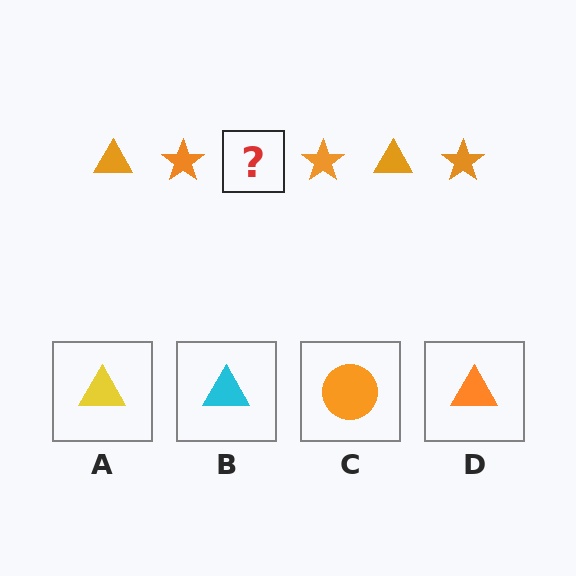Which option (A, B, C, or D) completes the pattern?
D.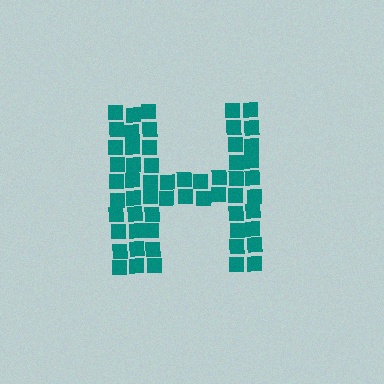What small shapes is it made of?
It is made of small squares.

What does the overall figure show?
The overall figure shows the letter H.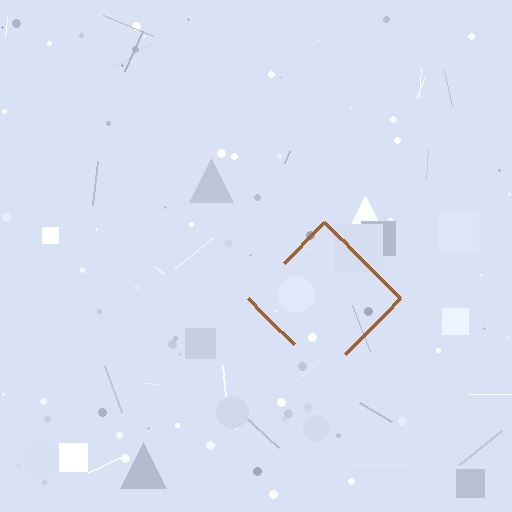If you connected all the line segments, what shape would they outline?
They would outline a diamond.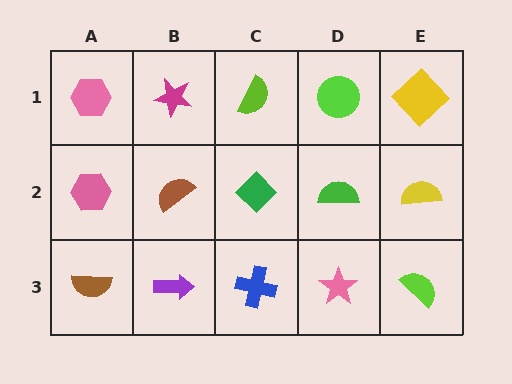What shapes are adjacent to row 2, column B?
A magenta star (row 1, column B), a purple arrow (row 3, column B), a pink hexagon (row 2, column A), a green diamond (row 2, column C).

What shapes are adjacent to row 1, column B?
A brown semicircle (row 2, column B), a pink hexagon (row 1, column A), a lime semicircle (row 1, column C).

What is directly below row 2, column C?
A blue cross.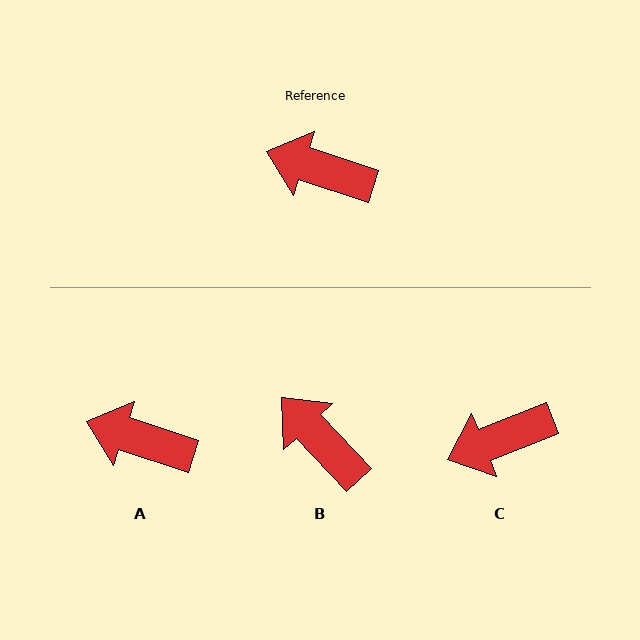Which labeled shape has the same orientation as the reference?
A.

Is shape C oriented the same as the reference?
No, it is off by about 39 degrees.